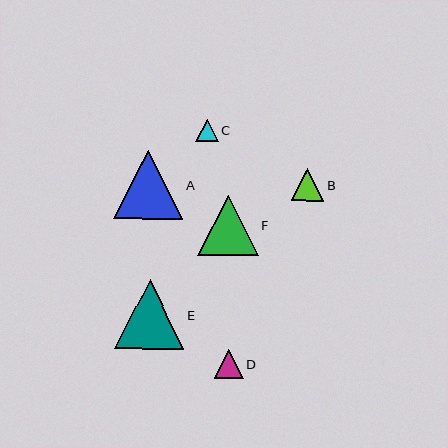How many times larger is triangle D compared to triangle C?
Triangle D is approximately 1.3 times the size of triangle C.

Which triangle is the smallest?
Triangle C is the smallest with a size of approximately 22 pixels.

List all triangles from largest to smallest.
From largest to smallest: E, A, F, B, D, C.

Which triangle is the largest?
Triangle E is the largest with a size of approximately 70 pixels.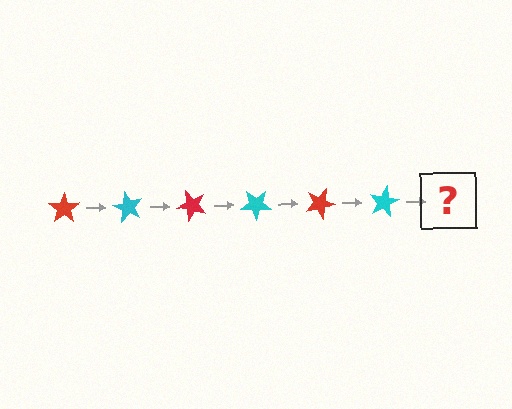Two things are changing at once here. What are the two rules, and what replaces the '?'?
The two rules are that it rotates 60 degrees each step and the color cycles through red and cyan. The '?' should be a red star, rotated 360 degrees from the start.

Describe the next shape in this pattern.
It should be a red star, rotated 360 degrees from the start.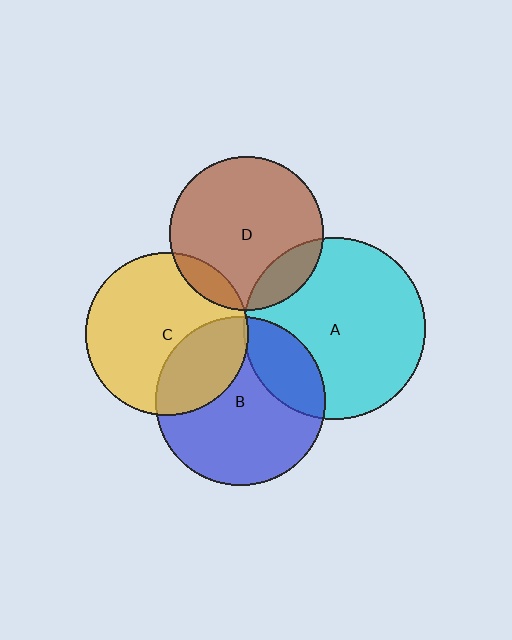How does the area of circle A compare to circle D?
Approximately 1.4 times.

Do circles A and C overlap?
Yes.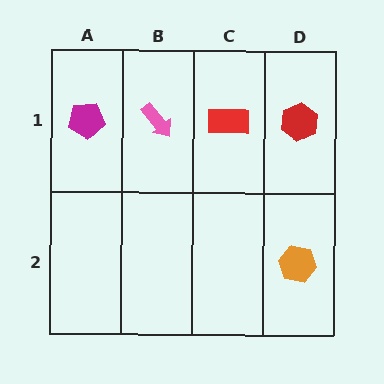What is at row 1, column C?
A red rectangle.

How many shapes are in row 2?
1 shape.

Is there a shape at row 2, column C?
No, that cell is empty.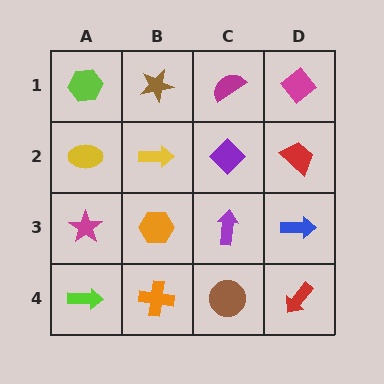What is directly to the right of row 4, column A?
An orange cross.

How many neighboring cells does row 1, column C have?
3.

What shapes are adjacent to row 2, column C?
A magenta semicircle (row 1, column C), a purple arrow (row 3, column C), a yellow arrow (row 2, column B), a red trapezoid (row 2, column D).